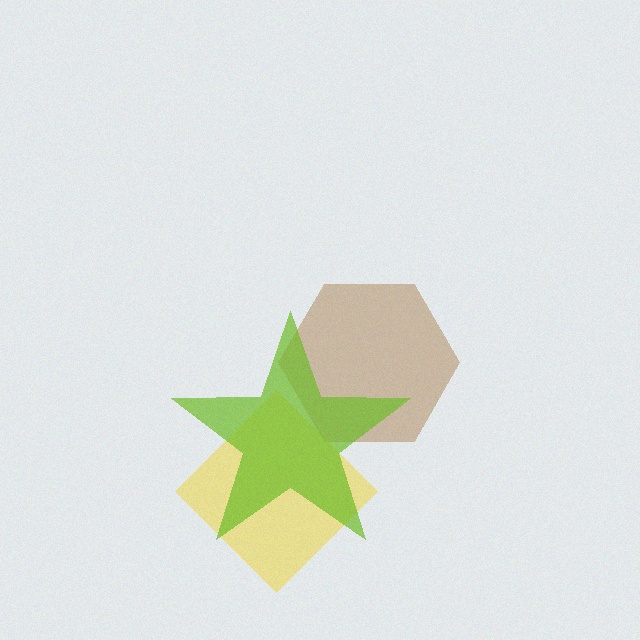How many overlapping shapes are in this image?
There are 3 overlapping shapes in the image.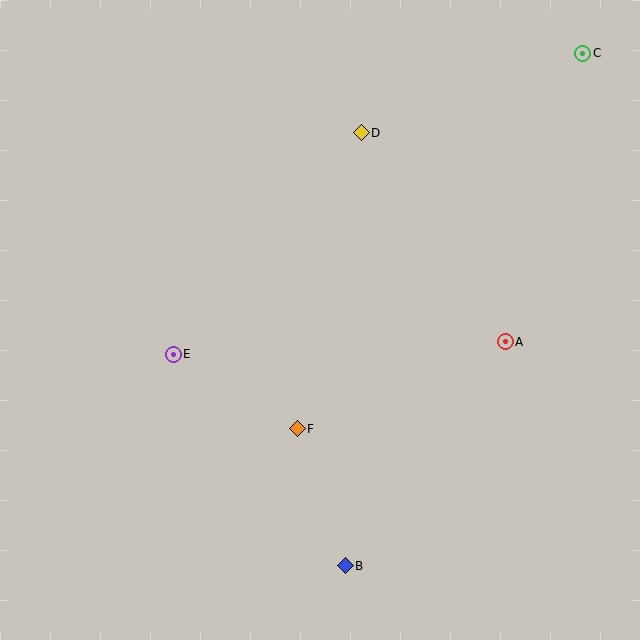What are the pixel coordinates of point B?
Point B is at (345, 566).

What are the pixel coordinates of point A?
Point A is at (505, 342).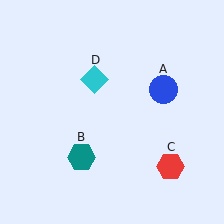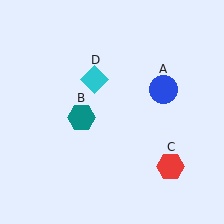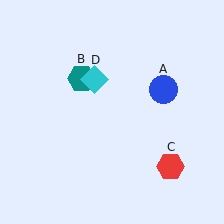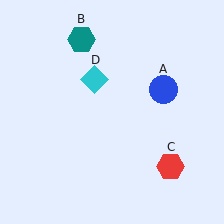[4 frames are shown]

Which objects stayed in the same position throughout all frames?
Blue circle (object A) and red hexagon (object C) and cyan diamond (object D) remained stationary.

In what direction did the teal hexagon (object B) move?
The teal hexagon (object B) moved up.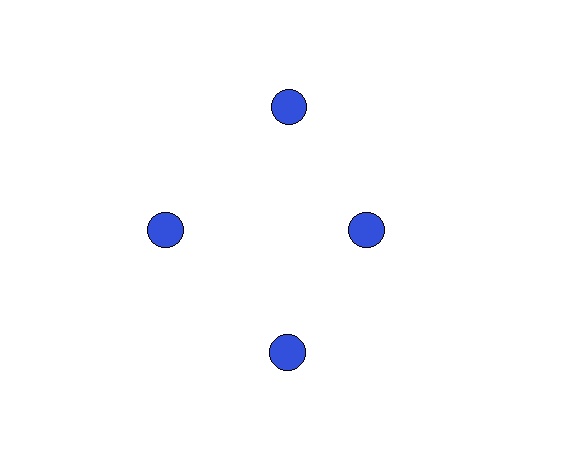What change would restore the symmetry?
The symmetry would be restored by moving it outward, back onto the ring so that all 4 circles sit at equal angles and equal distance from the center.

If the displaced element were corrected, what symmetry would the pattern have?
It would have 4-fold rotational symmetry — the pattern would map onto itself every 90 degrees.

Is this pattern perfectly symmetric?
No. The 4 blue circles are arranged in a ring, but one element near the 3 o'clock position is pulled inward toward the center, breaking the 4-fold rotational symmetry.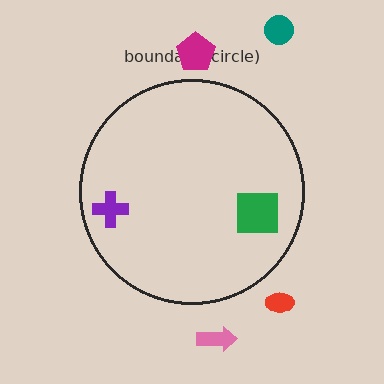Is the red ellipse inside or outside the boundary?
Outside.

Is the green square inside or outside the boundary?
Inside.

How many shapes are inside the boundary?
2 inside, 4 outside.